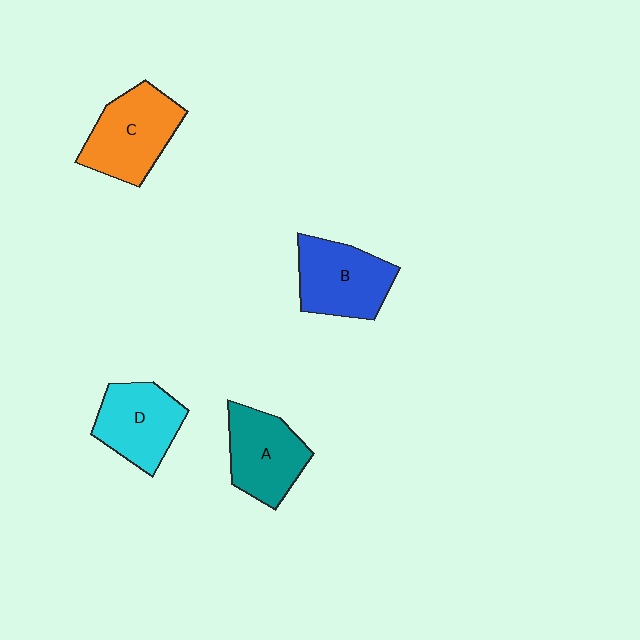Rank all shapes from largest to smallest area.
From largest to smallest: C (orange), B (blue), A (teal), D (cyan).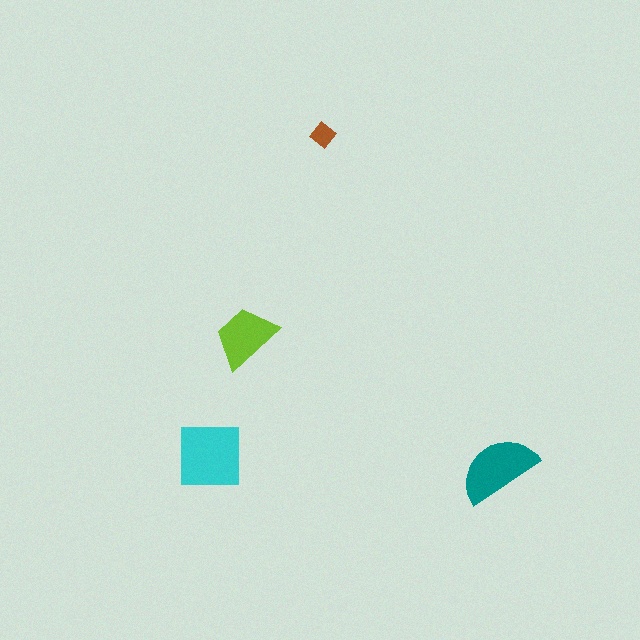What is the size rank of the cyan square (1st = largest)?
1st.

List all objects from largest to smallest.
The cyan square, the teal semicircle, the lime trapezoid, the brown diamond.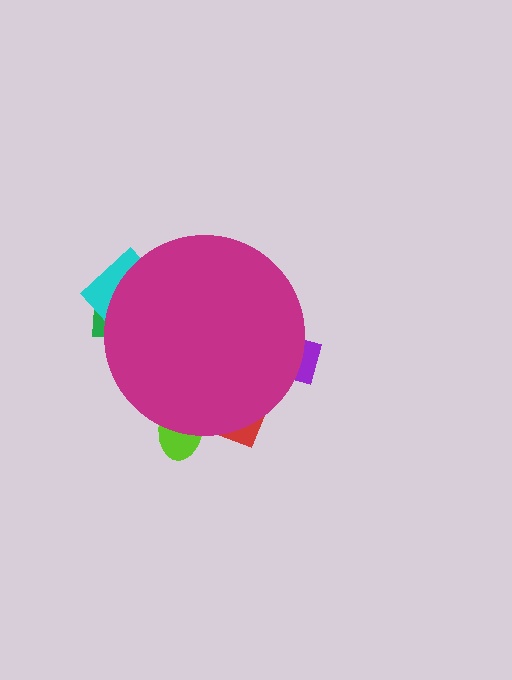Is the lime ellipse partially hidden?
Yes, the lime ellipse is partially hidden behind the magenta circle.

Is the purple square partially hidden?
Yes, the purple square is partially hidden behind the magenta circle.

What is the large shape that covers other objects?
A magenta circle.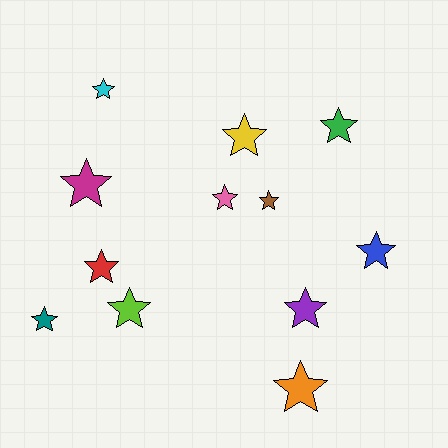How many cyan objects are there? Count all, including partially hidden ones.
There is 1 cyan object.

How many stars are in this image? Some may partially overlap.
There are 12 stars.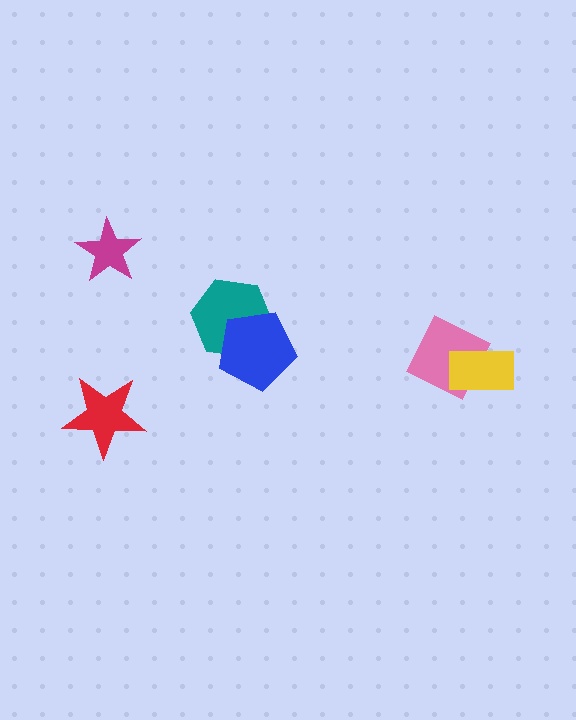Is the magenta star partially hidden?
No, no other shape covers it.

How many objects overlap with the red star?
0 objects overlap with the red star.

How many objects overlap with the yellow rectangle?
1 object overlaps with the yellow rectangle.